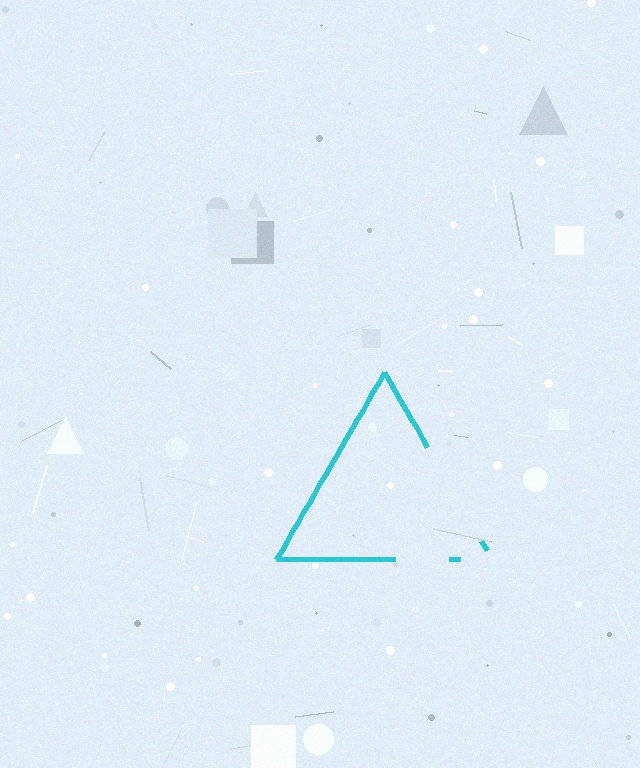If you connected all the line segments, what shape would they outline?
They would outline a triangle.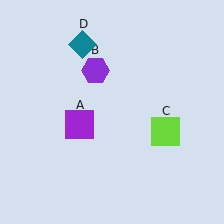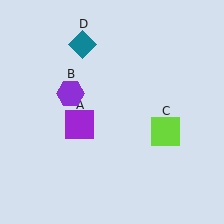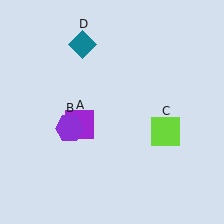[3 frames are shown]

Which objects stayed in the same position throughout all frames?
Purple square (object A) and lime square (object C) and teal diamond (object D) remained stationary.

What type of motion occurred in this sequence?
The purple hexagon (object B) rotated counterclockwise around the center of the scene.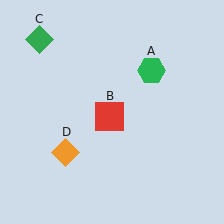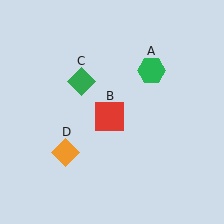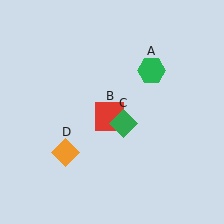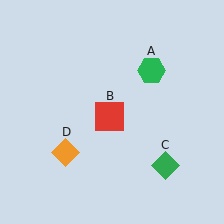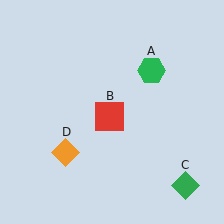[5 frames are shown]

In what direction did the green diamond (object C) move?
The green diamond (object C) moved down and to the right.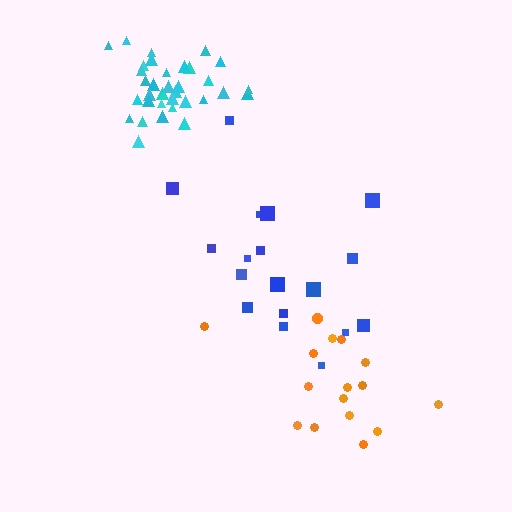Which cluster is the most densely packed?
Cyan.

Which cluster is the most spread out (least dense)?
Blue.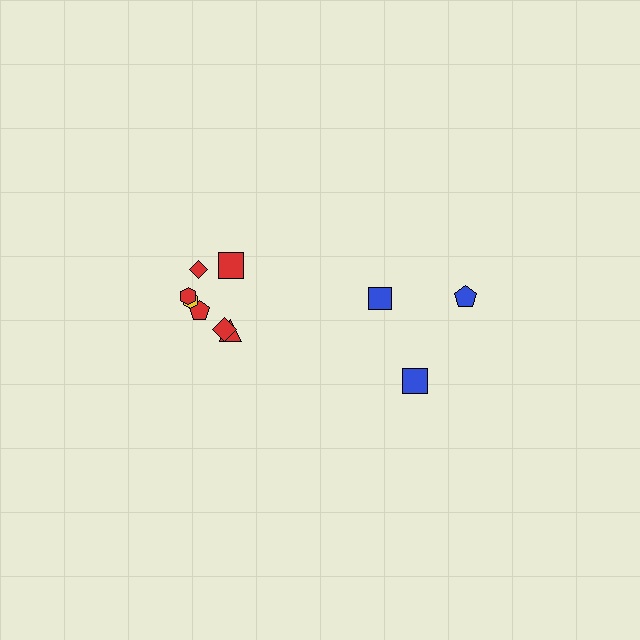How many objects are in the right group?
There are 3 objects.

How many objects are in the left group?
There are 7 objects.